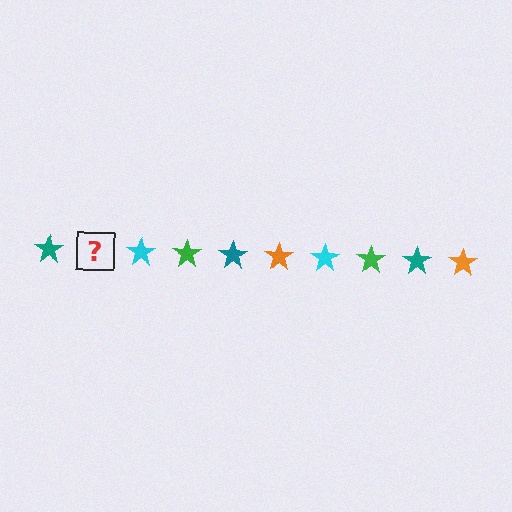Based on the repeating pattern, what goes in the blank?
The blank should be an orange star.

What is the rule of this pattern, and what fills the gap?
The rule is that the pattern cycles through teal, orange, cyan, green stars. The gap should be filled with an orange star.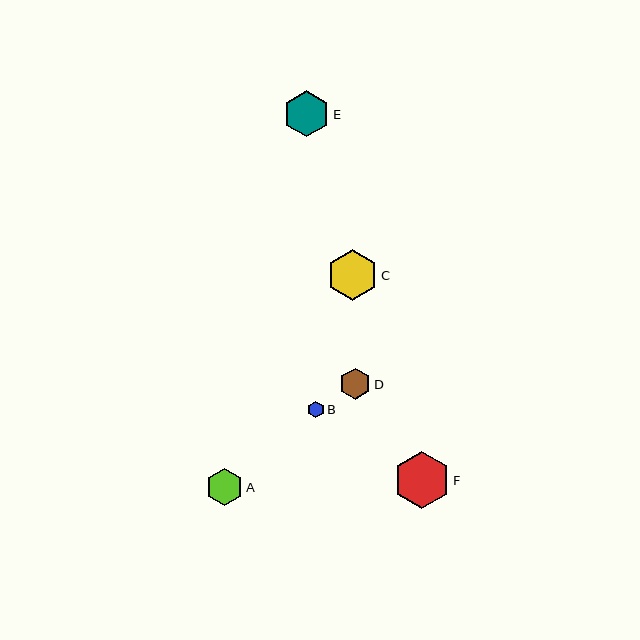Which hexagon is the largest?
Hexagon F is the largest with a size of approximately 56 pixels.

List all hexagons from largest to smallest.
From largest to smallest: F, C, E, A, D, B.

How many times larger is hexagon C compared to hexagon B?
Hexagon C is approximately 3.1 times the size of hexagon B.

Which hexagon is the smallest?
Hexagon B is the smallest with a size of approximately 16 pixels.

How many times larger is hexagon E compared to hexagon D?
Hexagon E is approximately 1.5 times the size of hexagon D.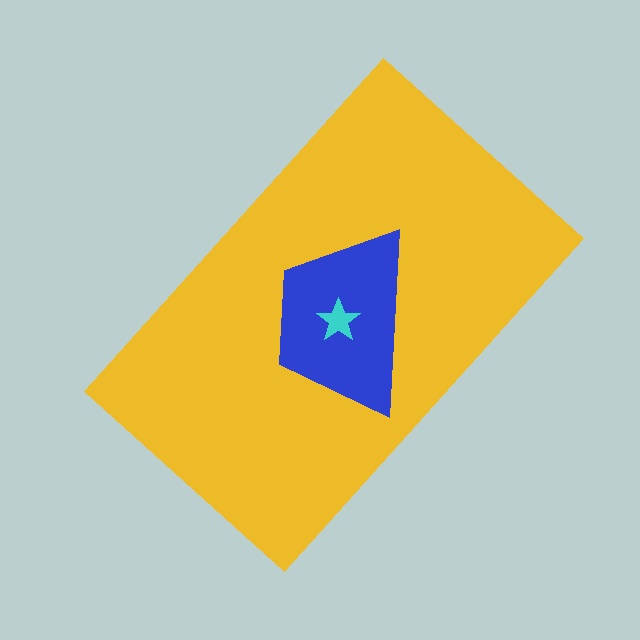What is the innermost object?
The cyan star.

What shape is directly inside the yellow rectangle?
The blue trapezoid.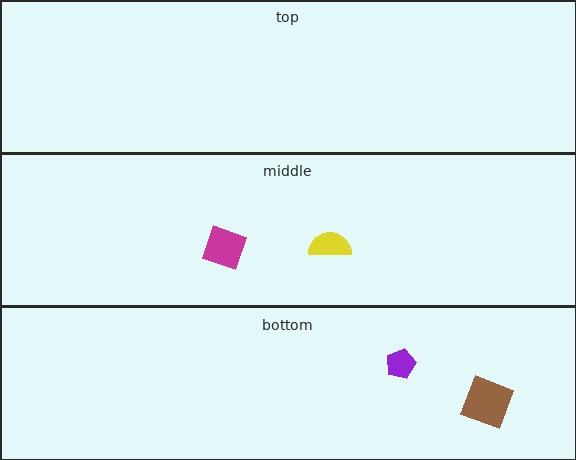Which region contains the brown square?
The bottom region.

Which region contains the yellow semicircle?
The middle region.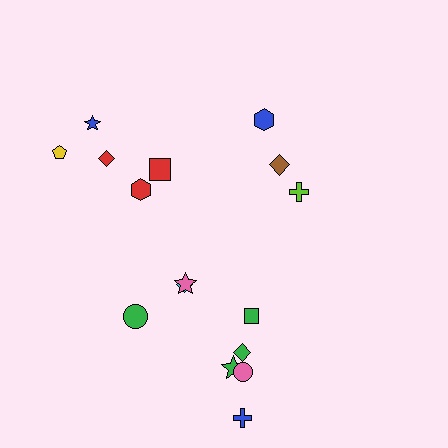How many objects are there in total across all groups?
There are 16 objects.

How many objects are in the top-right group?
There are 3 objects.